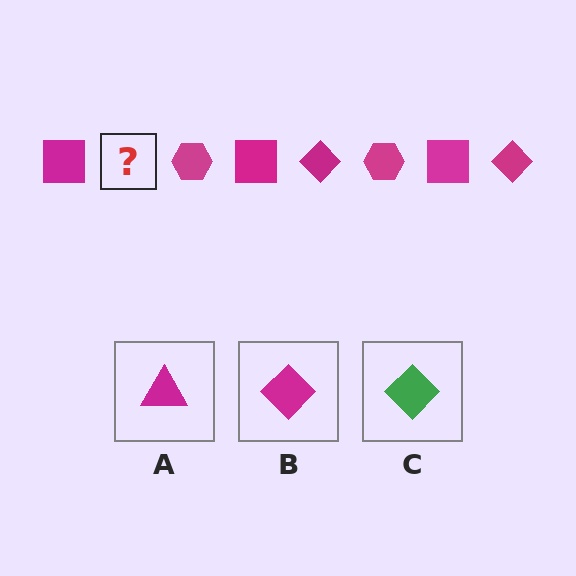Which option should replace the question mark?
Option B.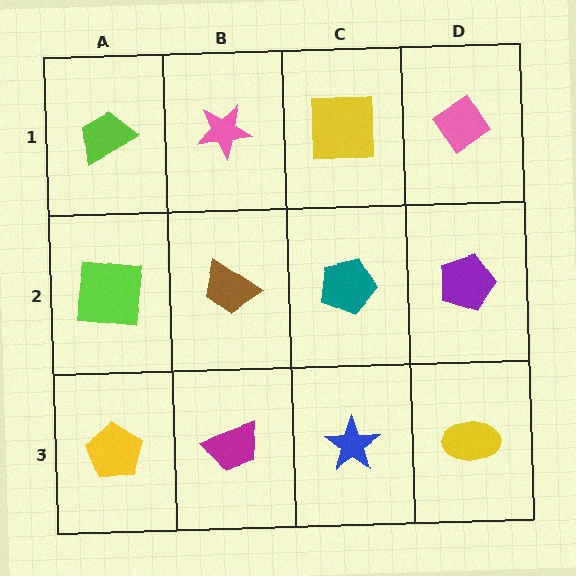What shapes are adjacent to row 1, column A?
A lime square (row 2, column A), a pink star (row 1, column B).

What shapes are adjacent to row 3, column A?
A lime square (row 2, column A), a magenta trapezoid (row 3, column B).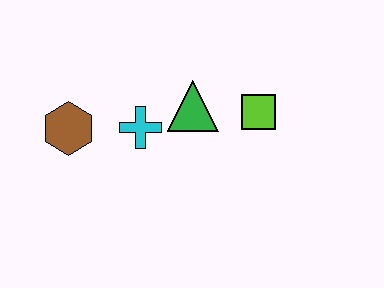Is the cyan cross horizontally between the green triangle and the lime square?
No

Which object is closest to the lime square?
The green triangle is closest to the lime square.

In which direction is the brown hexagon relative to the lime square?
The brown hexagon is to the left of the lime square.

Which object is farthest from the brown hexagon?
The lime square is farthest from the brown hexagon.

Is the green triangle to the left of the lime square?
Yes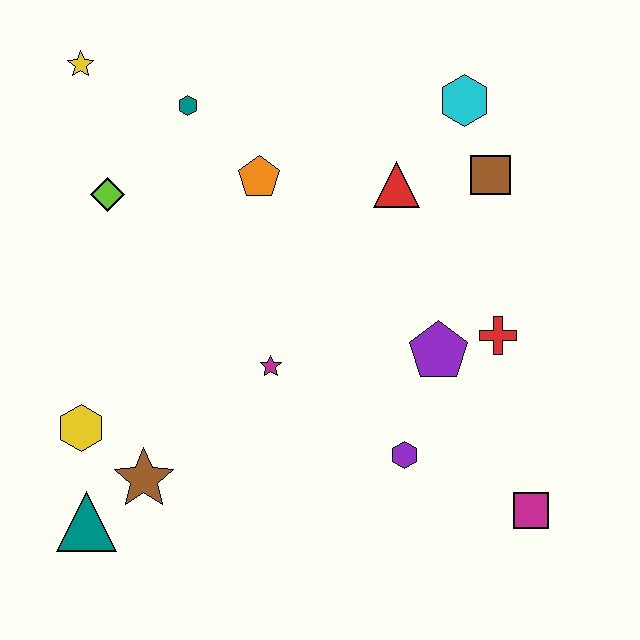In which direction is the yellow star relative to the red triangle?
The yellow star is to the left of the red triangle.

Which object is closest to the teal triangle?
The brown star is closest to the teal triangle.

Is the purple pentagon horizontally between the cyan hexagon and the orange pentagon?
Yes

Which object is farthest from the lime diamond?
The magenta square is farthest from the lime diamond.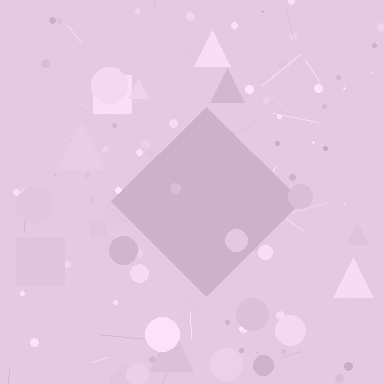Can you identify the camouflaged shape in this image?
The camouflaged shape is a diamond.